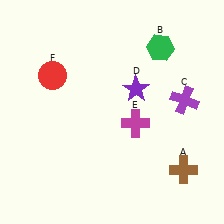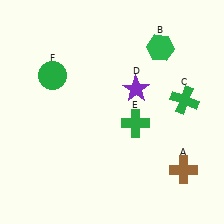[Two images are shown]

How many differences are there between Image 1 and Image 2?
There are 3 differences between the two images.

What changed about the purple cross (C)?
In Image 1, C is purple. In Image 2, it changed to green.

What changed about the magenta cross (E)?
In Image 1, E is magenta. In Image 2, it changed to green.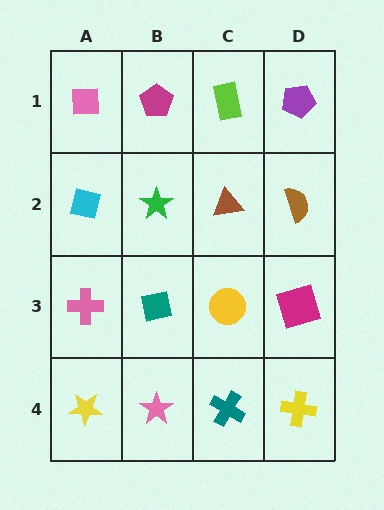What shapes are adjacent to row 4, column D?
A magenta square (row 3, column D), a teal cross (row 4, column C).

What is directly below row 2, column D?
A magenta square.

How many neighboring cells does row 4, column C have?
3.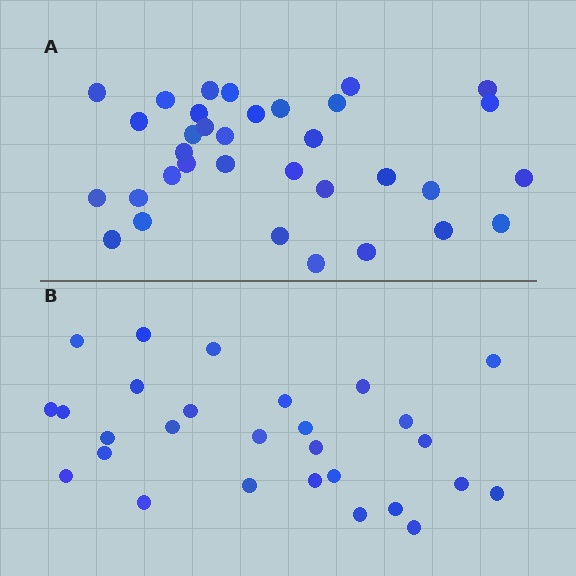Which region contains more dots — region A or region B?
Region A (the top region) has more dots.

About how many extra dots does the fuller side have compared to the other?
Region A has about 6 more dots than region B.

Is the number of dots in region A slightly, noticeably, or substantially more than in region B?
Region A has only slightly more — the two regions are fairly close. The ratio is roughly 1.2 to 1.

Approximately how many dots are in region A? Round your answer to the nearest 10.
About 30 dots. (The exact count is 34, which rounds to 30.)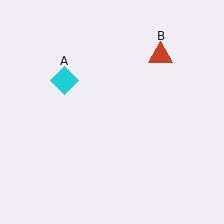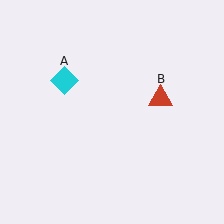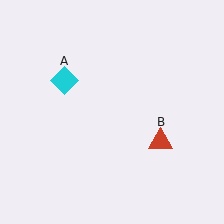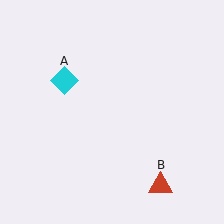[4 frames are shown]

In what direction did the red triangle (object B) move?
The red triangle (object B) moved down.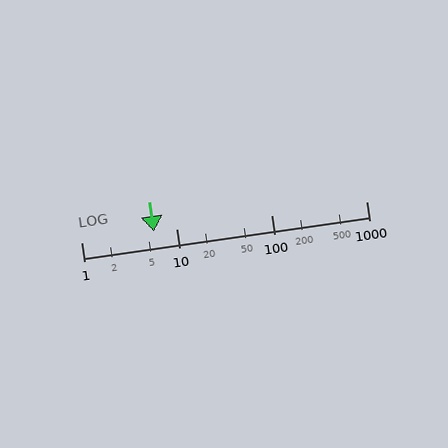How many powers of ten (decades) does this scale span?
The scale spans 3 decades, from 1 to 1000.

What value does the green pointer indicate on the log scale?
The pointer indicates approximately 5.8.